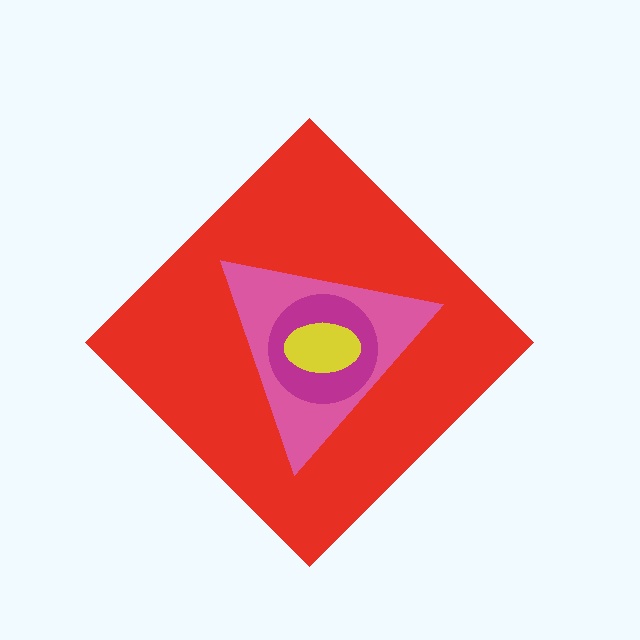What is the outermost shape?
The red diamond.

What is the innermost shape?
The yellow ellipse.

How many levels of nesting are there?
4.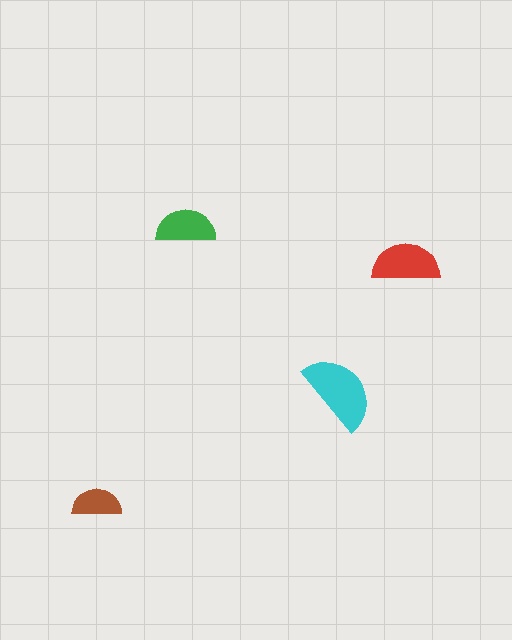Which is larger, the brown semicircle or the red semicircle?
The red one.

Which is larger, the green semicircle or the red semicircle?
The red one.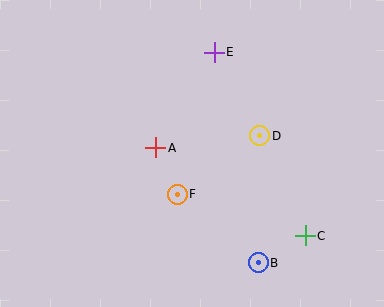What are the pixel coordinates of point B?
Point B is at (258, 263).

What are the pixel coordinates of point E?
Point E is at (214, 52).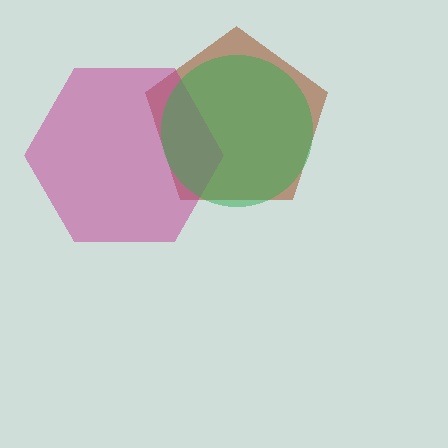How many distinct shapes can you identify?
There are 3 distinct shapes: a brown pentagon, a magenta hexagon, a green circle.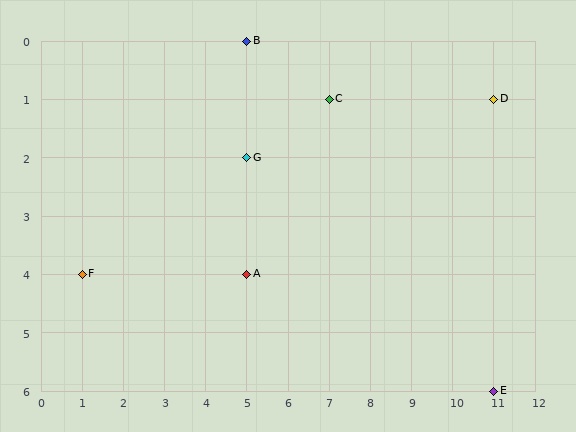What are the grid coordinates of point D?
Point D is at grid coordinates (11, 1).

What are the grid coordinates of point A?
Point A is at grid coordinates (5, 4).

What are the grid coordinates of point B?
Point B is at grid coordinates (5, 0).